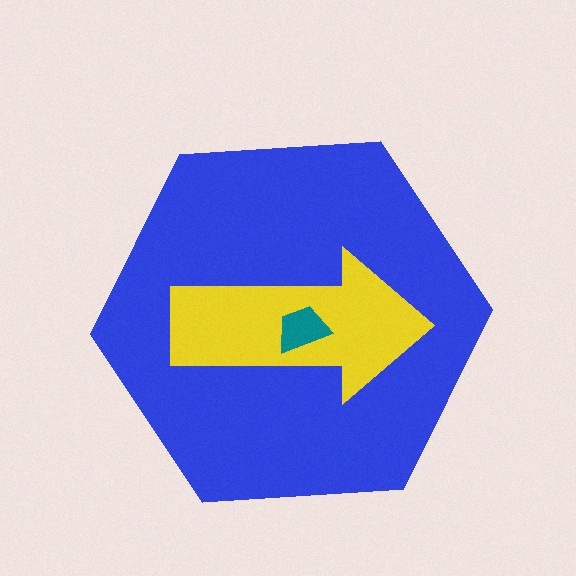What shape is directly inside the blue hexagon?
The yellow arrow.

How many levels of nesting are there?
3.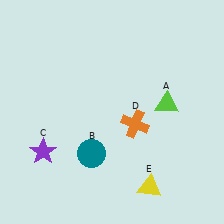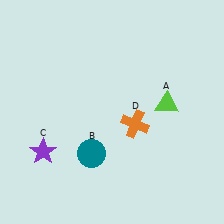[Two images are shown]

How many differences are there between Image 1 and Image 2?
There is 1 difference between the two images.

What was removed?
The yellow triangle (E) was removed in Image 2.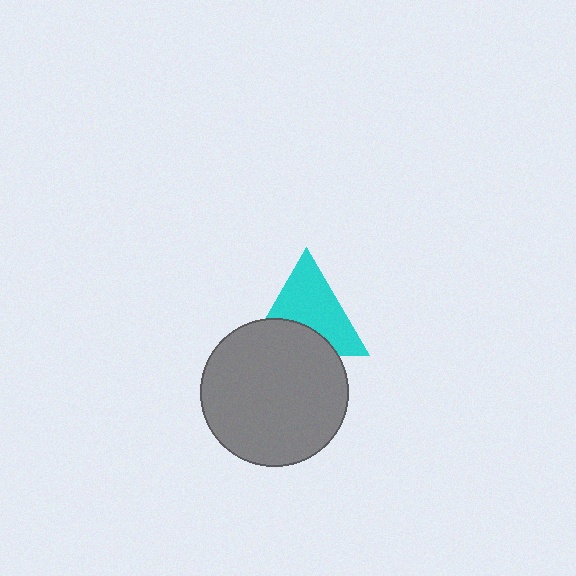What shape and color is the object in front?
The object in front is a gray circle.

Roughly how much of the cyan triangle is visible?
About half of it is visible (roughly 64%).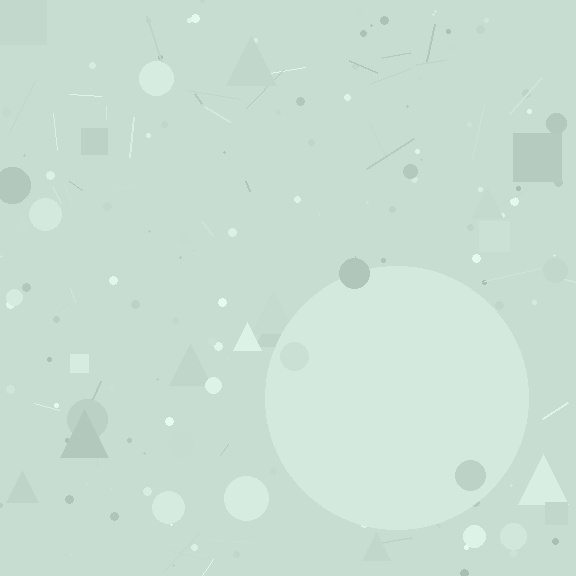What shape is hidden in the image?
A circle is hidden in the image.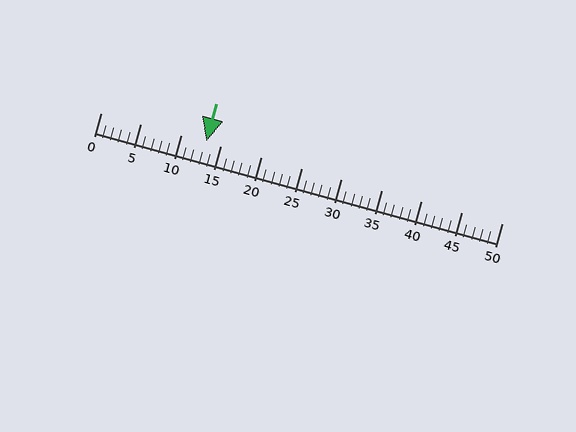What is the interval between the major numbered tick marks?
The major tick marks are spaced 5 units apart.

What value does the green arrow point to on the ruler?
The green arrow points to approximately 13.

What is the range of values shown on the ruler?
The ruler shows values from 0 to 50.